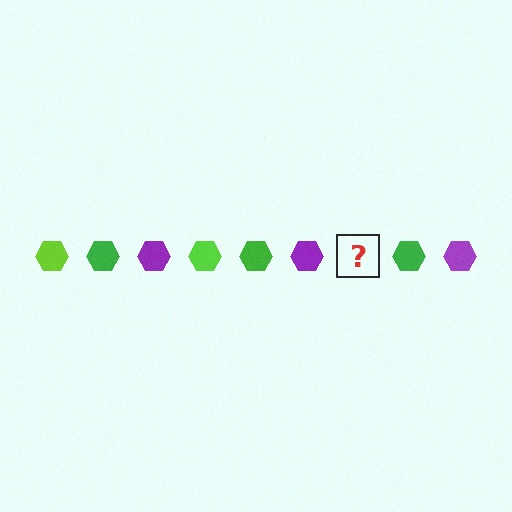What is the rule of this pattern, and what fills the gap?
The rule is that the pattern cycles through lime, green, purple hexagons. The gap should be filled with a lime hexagon.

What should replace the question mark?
The question mark should be replaced with a lime hexagon.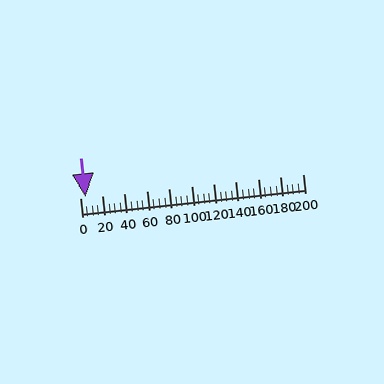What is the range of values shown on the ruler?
The ruler shows values from 0 to 200.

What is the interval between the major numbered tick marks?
The major tick marks are spaced 20 units apart.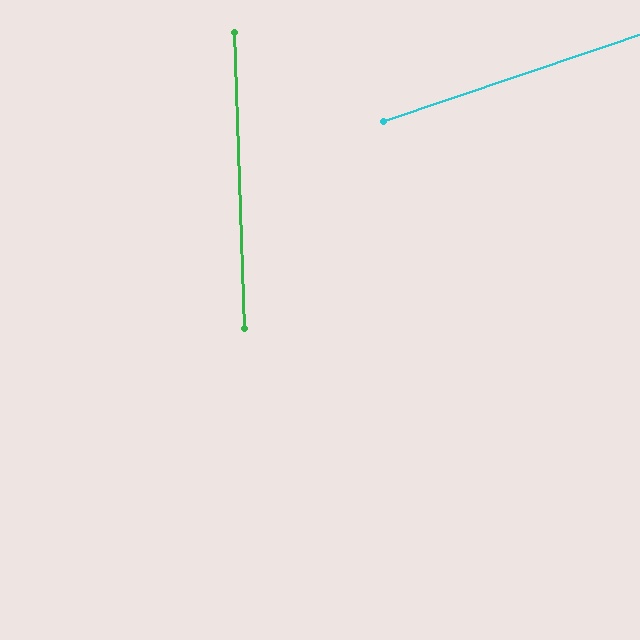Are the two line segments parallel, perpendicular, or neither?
Neither parallel nor perpendicular — they differ by about 73°.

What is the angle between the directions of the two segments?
Approximately 73 degrees.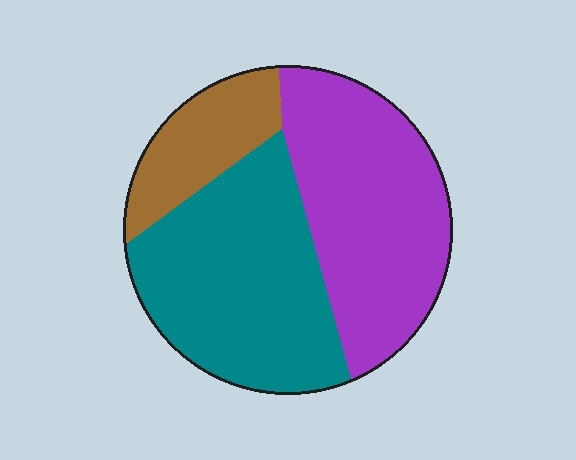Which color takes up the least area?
Brown, at roughly 15%.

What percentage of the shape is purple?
Purple covers roughly 40% of the shape.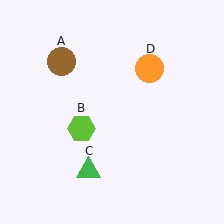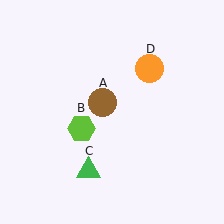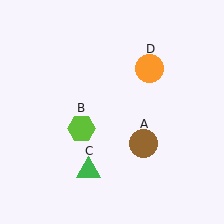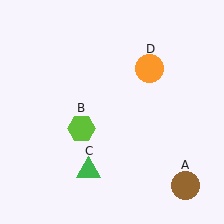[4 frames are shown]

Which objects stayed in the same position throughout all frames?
Lime hexagon (object B) and green triangle (object C) and orange circle (object D) remained stationary.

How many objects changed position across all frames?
1 object changed position: brown circle (object A).